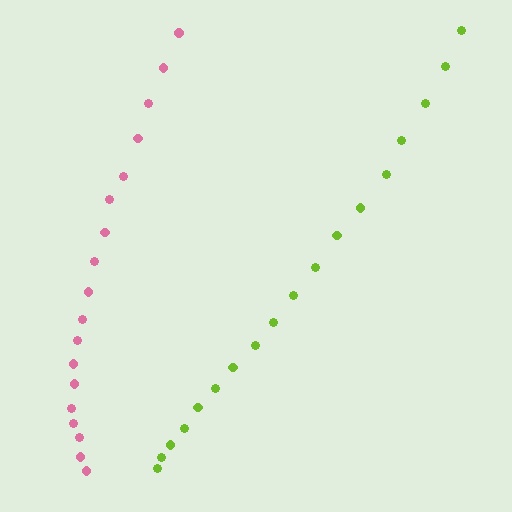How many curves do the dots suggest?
There are 2 distinct paths.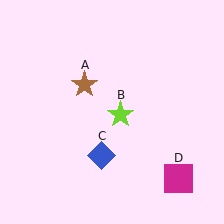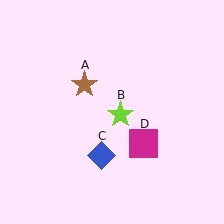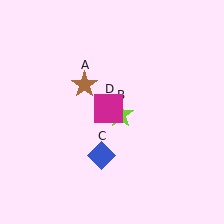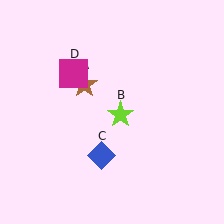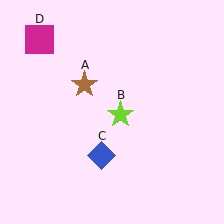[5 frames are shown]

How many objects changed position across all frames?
1 object changed position: magenta square (object D).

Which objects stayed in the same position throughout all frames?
Brown star (object A) and lime star (object B) and blue diamond (object C) remained stationary.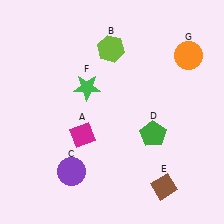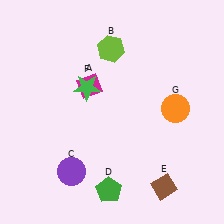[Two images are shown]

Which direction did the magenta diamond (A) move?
The magenta diamond (A) moved up.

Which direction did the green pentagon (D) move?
The green pentagon (D) moved down.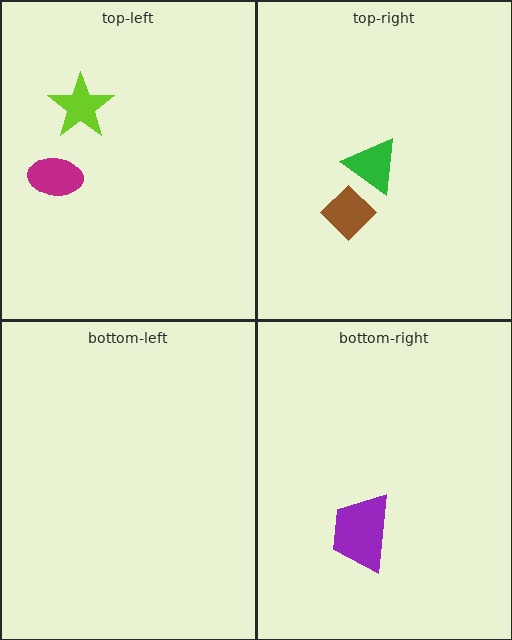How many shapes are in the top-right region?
2.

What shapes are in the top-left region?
The lime star, the magenta ellipse.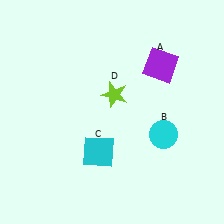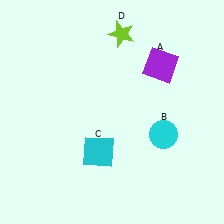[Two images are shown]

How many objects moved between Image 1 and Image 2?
1 object moved between the two images.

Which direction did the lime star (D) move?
The lime star (D) moved up.